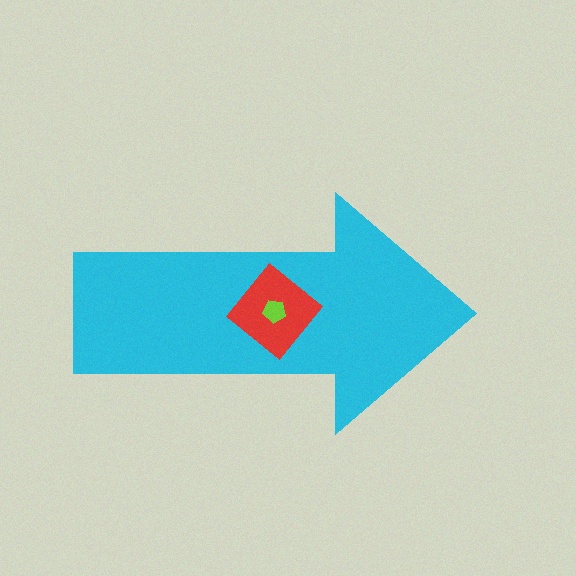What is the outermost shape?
The cyan arrow.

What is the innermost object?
The lime pentagon.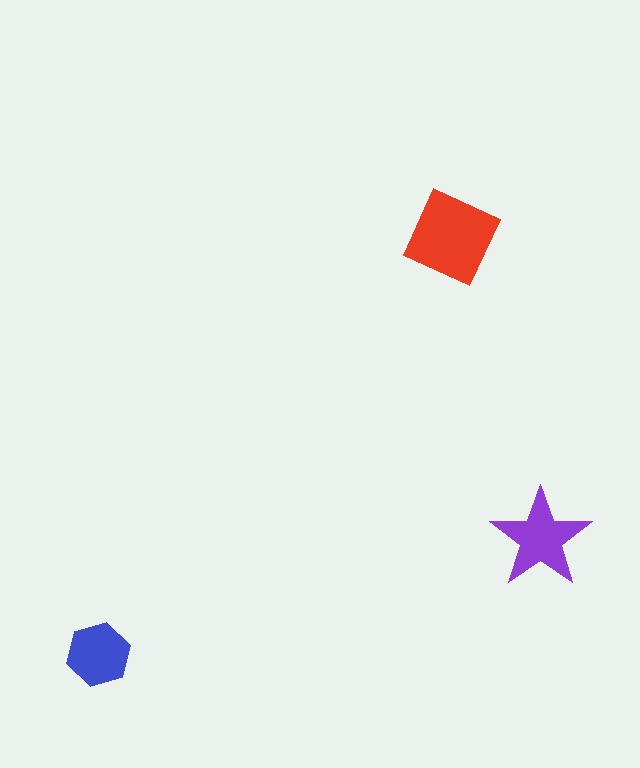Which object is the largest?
The red square.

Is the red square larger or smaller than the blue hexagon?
Larger.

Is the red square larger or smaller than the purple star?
Larger.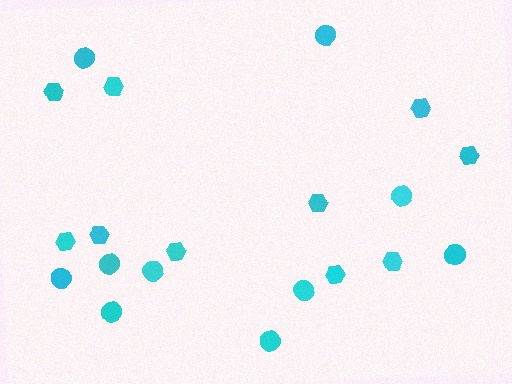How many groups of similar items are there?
There are 2 groups: one group of circles (10) and one group of hexagons (10).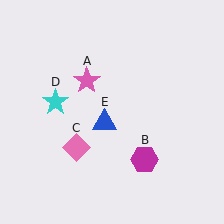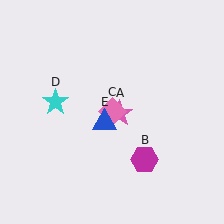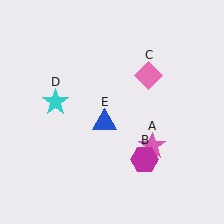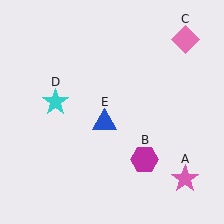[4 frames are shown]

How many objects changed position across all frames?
2 objects changed position: pink star (object A), pink diamond (object C).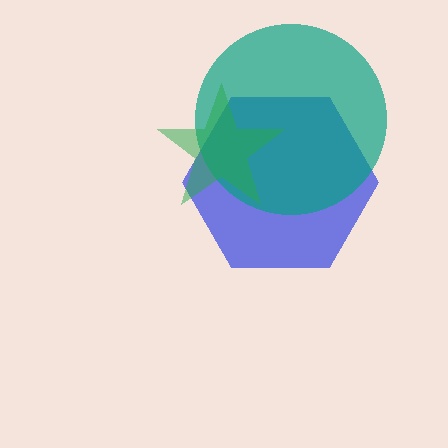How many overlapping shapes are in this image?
There are 3 overlapping shapes in the image.